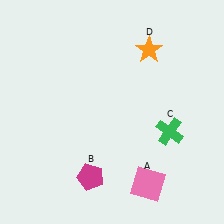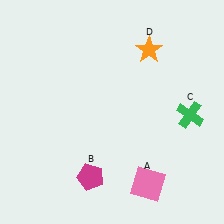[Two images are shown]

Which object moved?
The green cross (C) moved right.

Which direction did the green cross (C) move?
The green cross (C) moved right.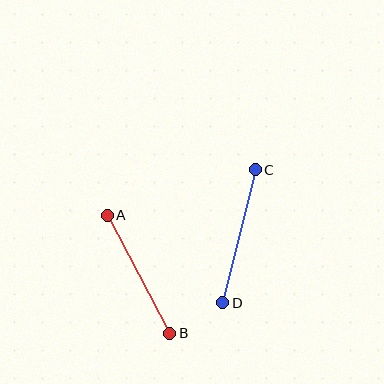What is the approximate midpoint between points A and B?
The midpoint is at approximately (138, 274) pixels.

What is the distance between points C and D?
The distance is approximately 137 pixels.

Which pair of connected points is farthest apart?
Points C and D are farthest apart.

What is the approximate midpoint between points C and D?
The midpoint is at approximately (239, 236) pixels.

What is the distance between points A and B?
The distance is approximately 133 pixels.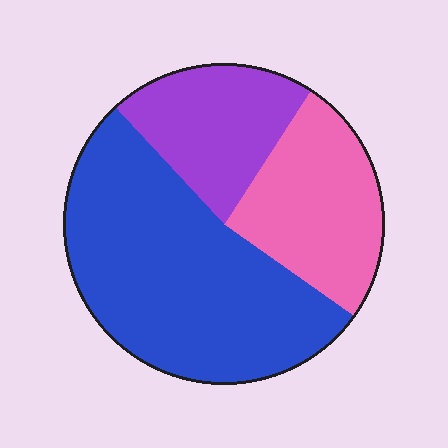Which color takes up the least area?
Purple, at roughly 20%.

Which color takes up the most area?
Blue, at roughly 55%.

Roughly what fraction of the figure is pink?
Pink covers around 25% of the figure.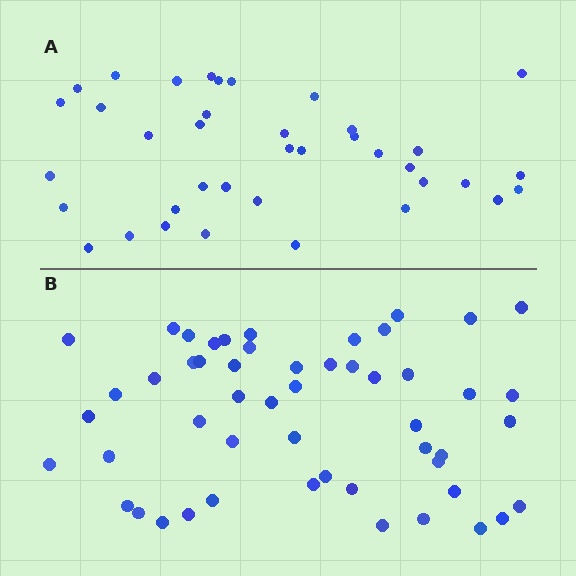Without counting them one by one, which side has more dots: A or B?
Region B (the bottom region) has more dots.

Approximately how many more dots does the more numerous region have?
Region B has approximately 15 more dots than region A.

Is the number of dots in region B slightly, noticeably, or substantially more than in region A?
Region B has noticeably more, but not dramatically so. The ratio is roughly 1.4 to 1.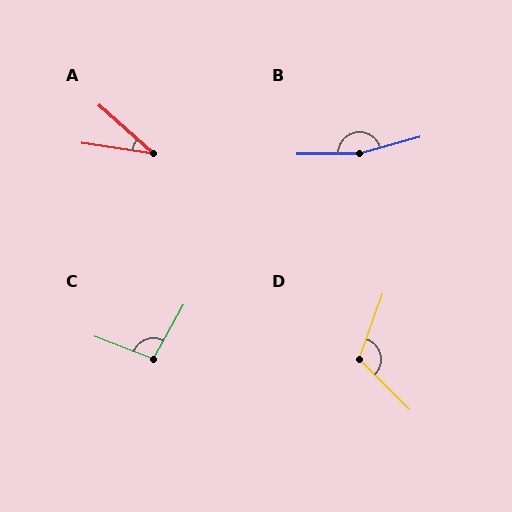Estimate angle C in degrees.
Approximately 98 degrees.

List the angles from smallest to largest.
A (33°), C (98°), D (115°), B (165°).